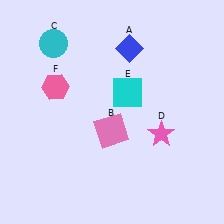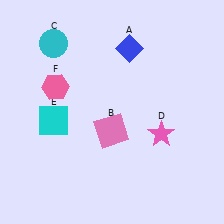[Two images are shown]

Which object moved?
The cyan square (E) moved left.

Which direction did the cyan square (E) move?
The cyan square (E) moved left.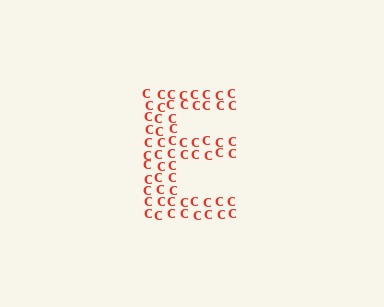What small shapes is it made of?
It is made of small letter C's.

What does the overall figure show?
The overall figure shows the letter E.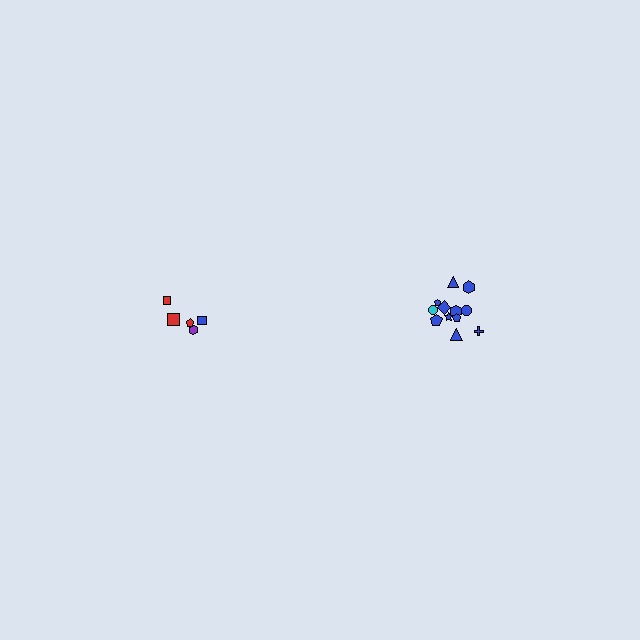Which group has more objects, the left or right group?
The right group.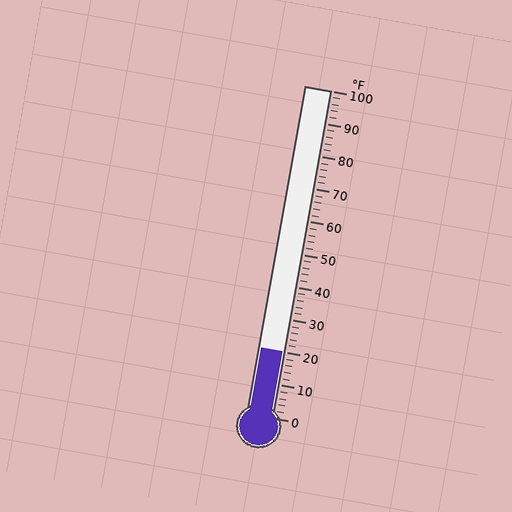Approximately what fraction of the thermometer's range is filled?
The thermometer is filled to approximately 20% of its range.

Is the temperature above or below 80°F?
The temperature is below 80°F.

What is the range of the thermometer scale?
The thermometer scale ranges from 0°F to 100°F.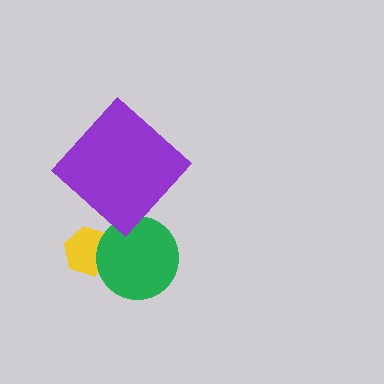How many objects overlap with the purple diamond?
0 objects overlap with the purple diamond.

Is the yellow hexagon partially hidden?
Yes, it is partially covered by another shape.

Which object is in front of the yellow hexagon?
The green circle is in front of the yellow hexagon.